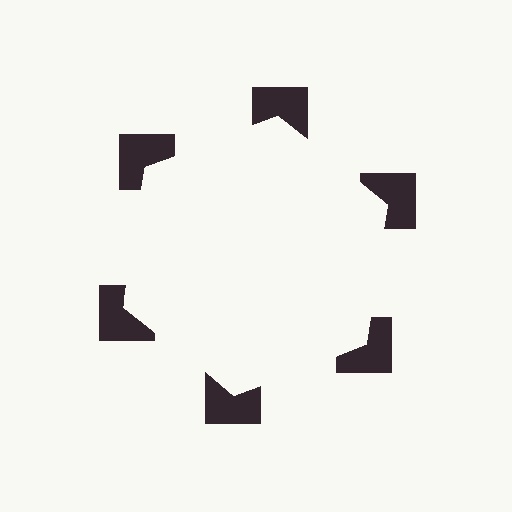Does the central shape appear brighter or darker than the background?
It typically appears slightly brighter than the background, even though no actual brightness change is drawn.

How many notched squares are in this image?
There are 6 — one at each vertex of the illusory hexagon.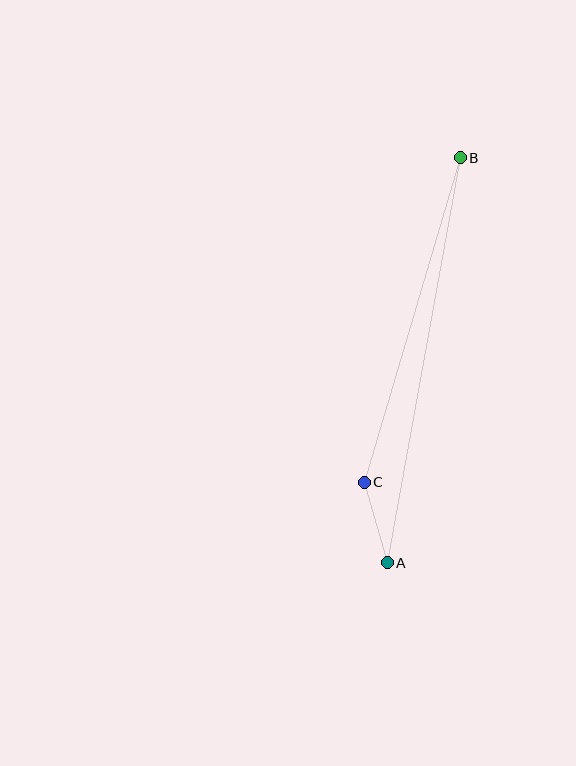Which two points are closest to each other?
Points A and C are closest to each other.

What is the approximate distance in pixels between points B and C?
The distance between B and C is approximately 339 pixels.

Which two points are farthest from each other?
Points A and B are farthest from each other.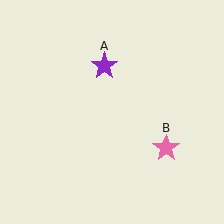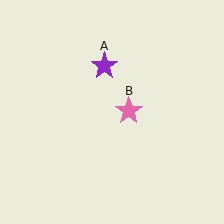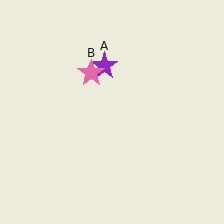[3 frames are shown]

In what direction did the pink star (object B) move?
The pink star (object B) moved up and to the left.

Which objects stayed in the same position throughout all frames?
Purple star (object A) remained stationary.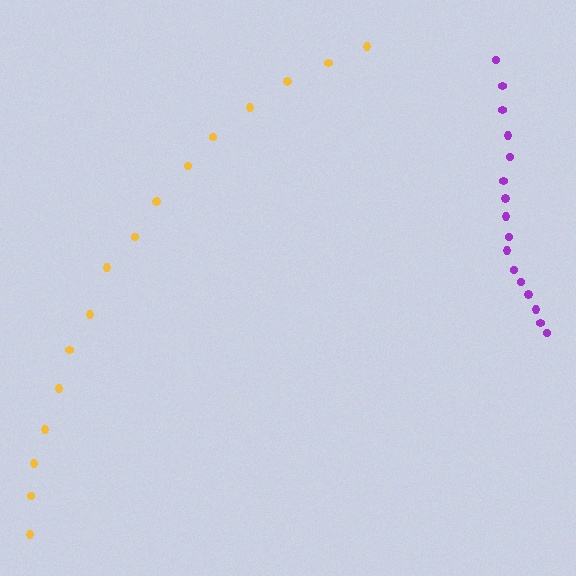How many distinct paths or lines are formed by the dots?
There are 2 distinct paths.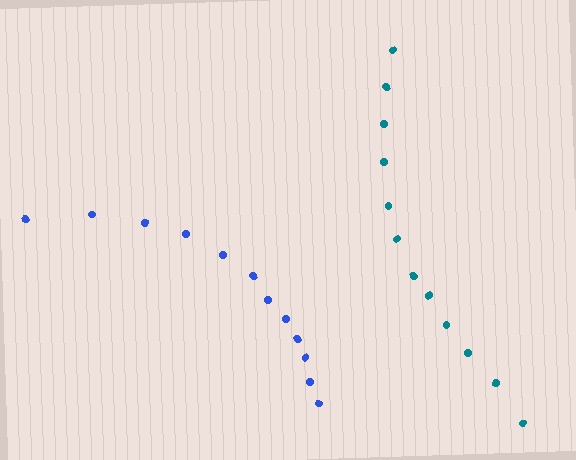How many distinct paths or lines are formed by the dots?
There are 2 distinct paths.